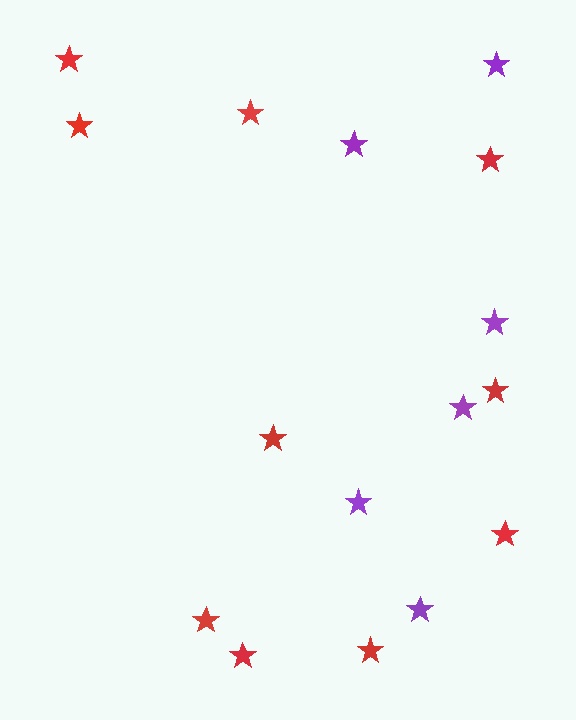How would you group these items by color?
There are 2 groups: one group of red stars (10) and one group of purple stars (6).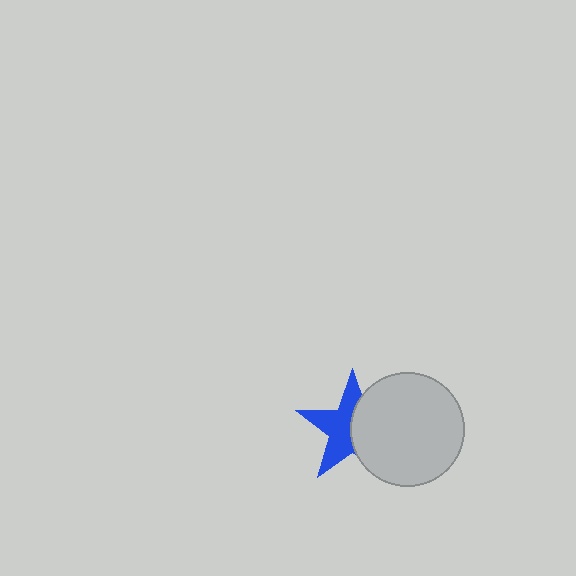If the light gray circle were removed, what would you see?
You would see the complete blue star.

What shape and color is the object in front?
The object in front is a light gray circle.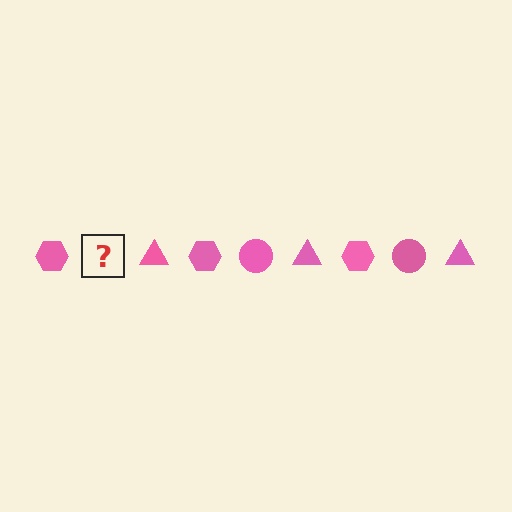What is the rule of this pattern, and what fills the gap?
The rule is that the pattern cycles through hexagon, circle, triangle shapes in pink. The gap should be filled with a pink circle.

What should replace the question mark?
The question mark should be replaced with a pink circle.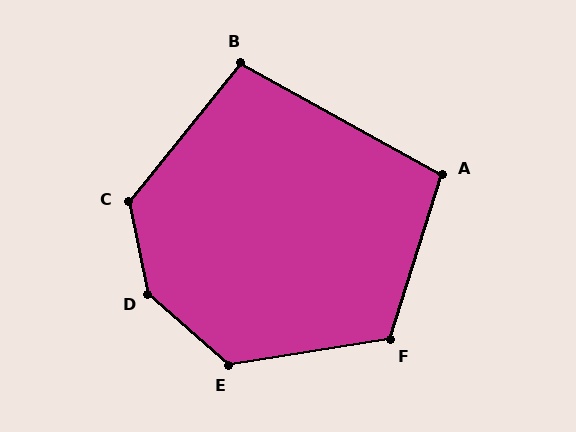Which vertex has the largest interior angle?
D, at approximately 143 degrees.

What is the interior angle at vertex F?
Approximately 117 degrees (obtuse).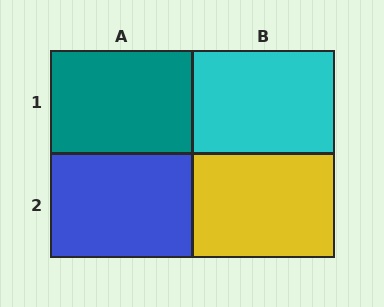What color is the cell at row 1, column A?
Teal.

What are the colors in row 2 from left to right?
Blue, yellow.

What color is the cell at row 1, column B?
Cyan.